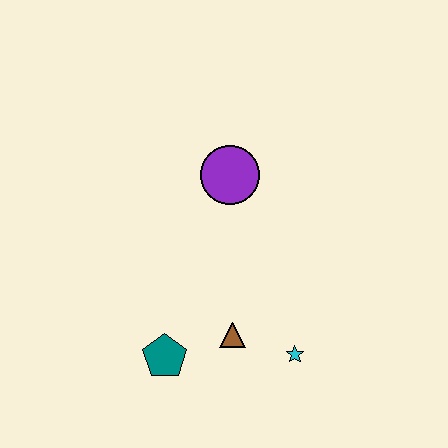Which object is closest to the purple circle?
The brown triangle is closest to the purple circle.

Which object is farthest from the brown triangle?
The purple circle is farthest from the brown triangle.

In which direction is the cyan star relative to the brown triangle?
The cyan star is to the right of the brown triangle.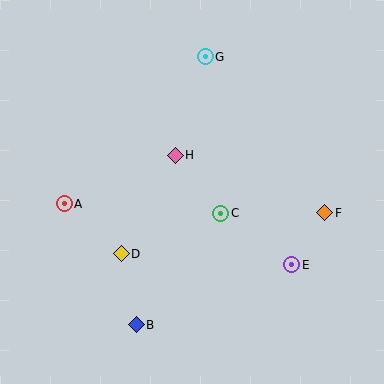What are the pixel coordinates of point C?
Point C is at (221, 213).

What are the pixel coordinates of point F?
Point F is at (325, 213).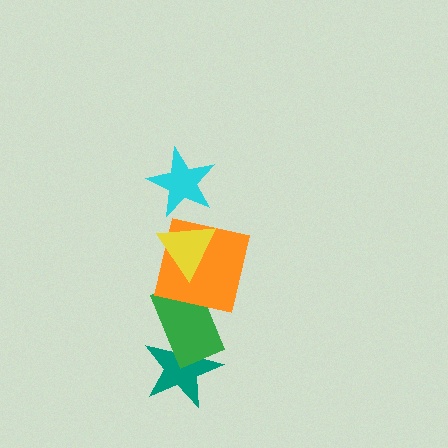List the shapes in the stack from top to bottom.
From top to bottom: the cyan star, the yellow triangle, the orange square, the green rectangle, the teal star.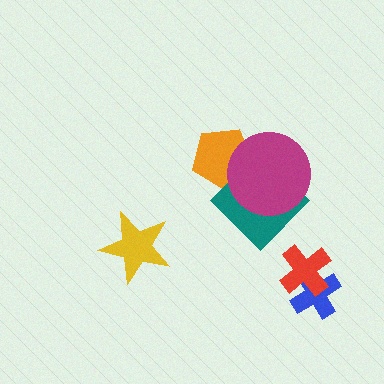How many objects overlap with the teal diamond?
2 objects overlap with the teal diamond.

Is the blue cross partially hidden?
Yes, it is partially covered by another shape.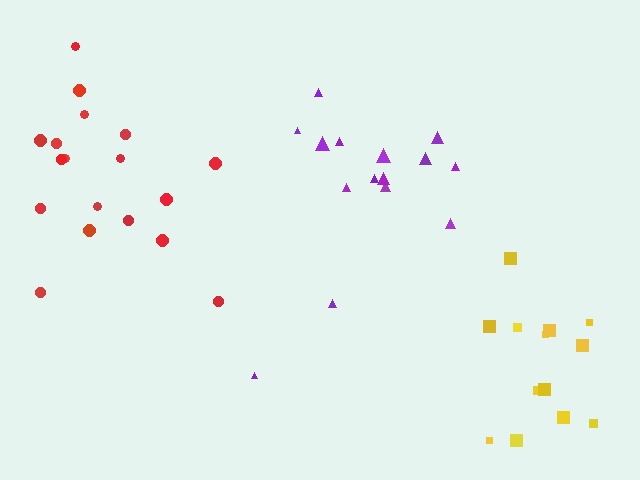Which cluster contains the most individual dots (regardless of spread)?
Red (18).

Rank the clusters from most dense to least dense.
red, yellow, purple.